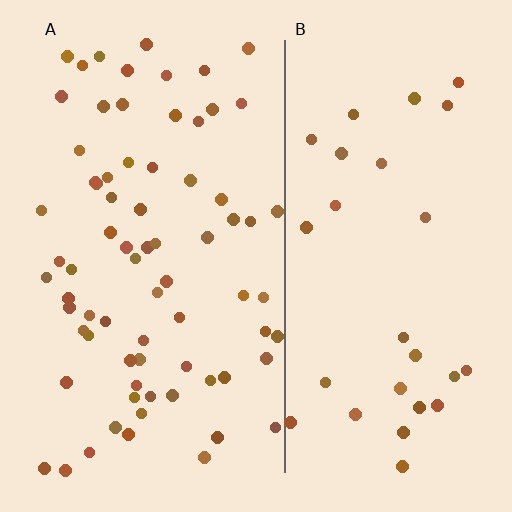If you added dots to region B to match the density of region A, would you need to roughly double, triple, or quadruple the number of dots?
Approximately double.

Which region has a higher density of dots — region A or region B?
A (the left).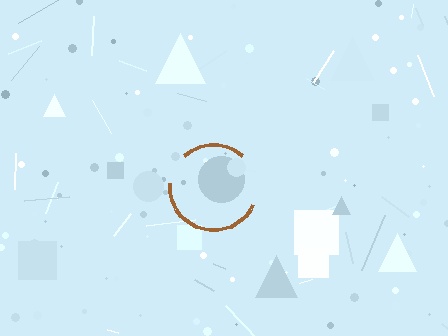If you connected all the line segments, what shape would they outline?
They would outline a circle.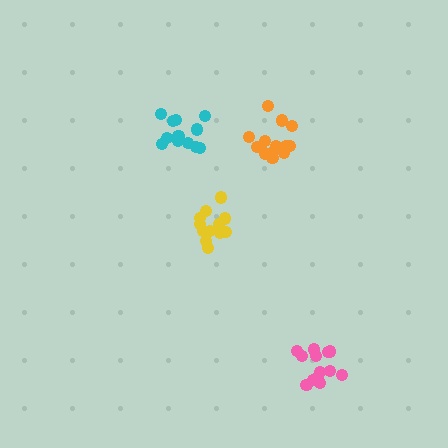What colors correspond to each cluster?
The clusters are colored: orange, pink, cyan, yellow.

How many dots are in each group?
Group 1: 13 dots, Group 2: 13 dots, Group 3: 12 dots, Group 4: 12 dots (50 total).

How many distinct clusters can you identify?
There are 4 distinct clusters.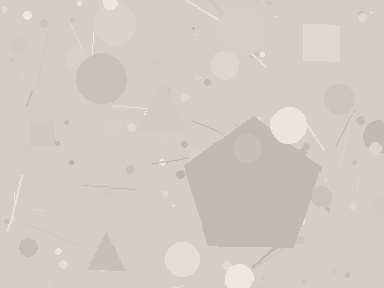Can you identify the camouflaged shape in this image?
The camouflaged shape is a pentagon.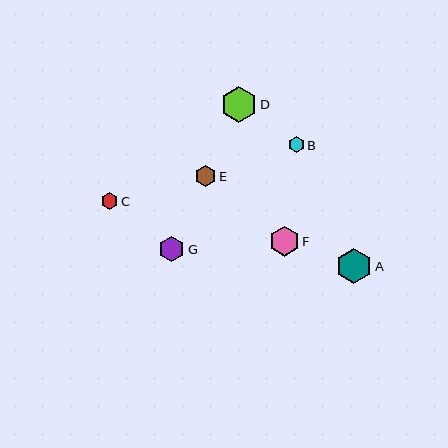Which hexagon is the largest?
Hexagon D is the largest with a size of approximately 36 pixels.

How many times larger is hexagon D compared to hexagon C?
Hexagon D is approximately 2.2 times the size of hexagon C.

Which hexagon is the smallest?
Hexagon B is the smallest with a size of approximately 16 pixels.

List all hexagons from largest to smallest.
From largest to smallest: D, A, F, G, E, C, B.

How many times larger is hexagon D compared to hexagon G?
Hexagon D is approximately 1.4 times the size of hexagon G.